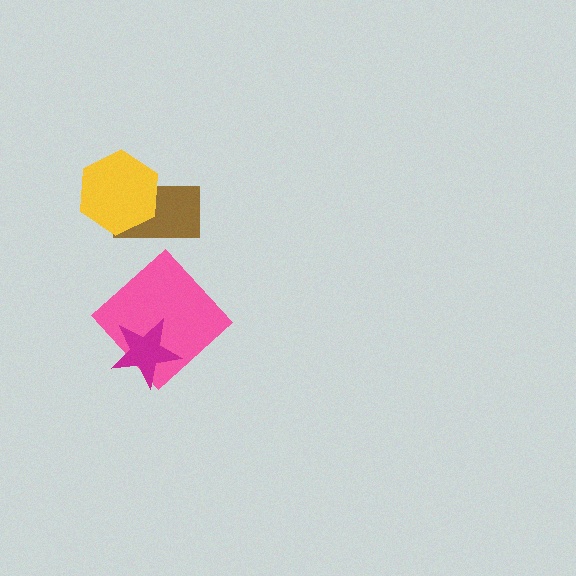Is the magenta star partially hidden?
No, no other shape covers it.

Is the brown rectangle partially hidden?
Yes, it is partially covered by another shape.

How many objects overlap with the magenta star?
1 object overlaps with the magenta star.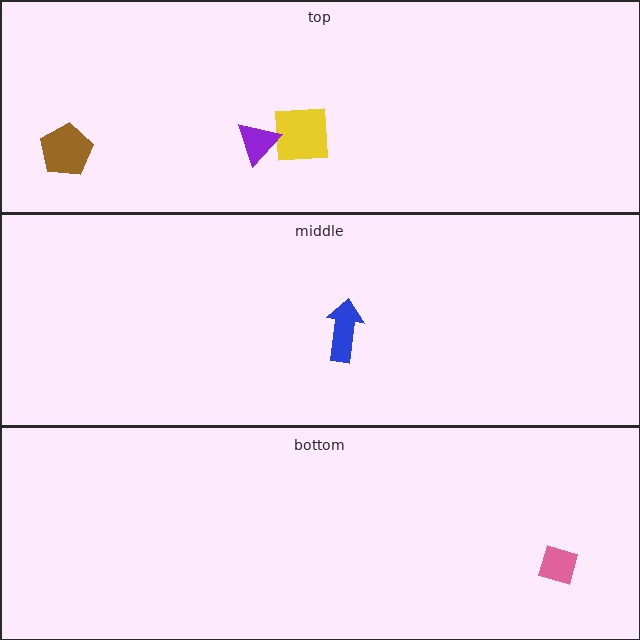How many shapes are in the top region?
3.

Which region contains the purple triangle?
The top region.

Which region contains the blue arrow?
The middle region.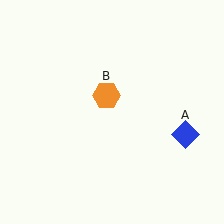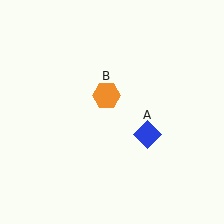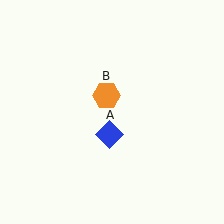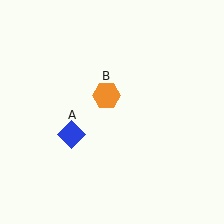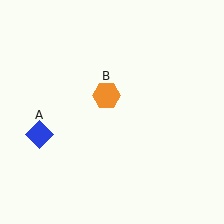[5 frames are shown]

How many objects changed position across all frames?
1 object changed position: blue diamond (object A).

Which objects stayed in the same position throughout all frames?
Orange hexagon (object B) remained stationary.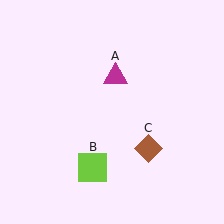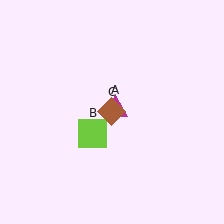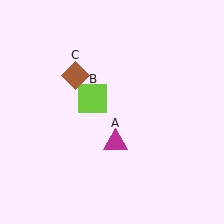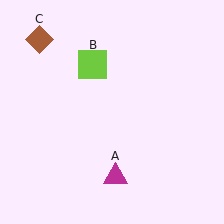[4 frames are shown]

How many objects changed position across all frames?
3 objects changed position: magenta triangle (object A), lime square (object B), brown diamond (object C).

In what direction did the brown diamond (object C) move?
The brown diamond (object C) moved up and to the left.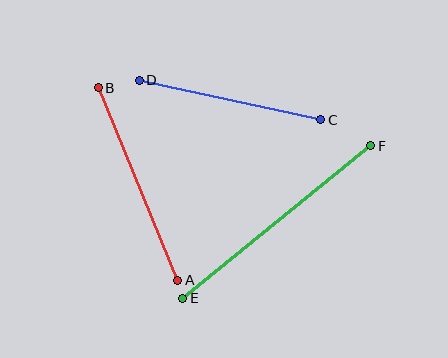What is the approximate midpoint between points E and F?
The midpoint is at approximately (277, 222) pixels.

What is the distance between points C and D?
The distance is approximately 186 pixels.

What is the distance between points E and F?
The distance is approximately 242 pixels.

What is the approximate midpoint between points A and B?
The midpoint is at approximately (138, 184) pixels.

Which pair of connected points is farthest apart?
Points E and F are farthest apart.